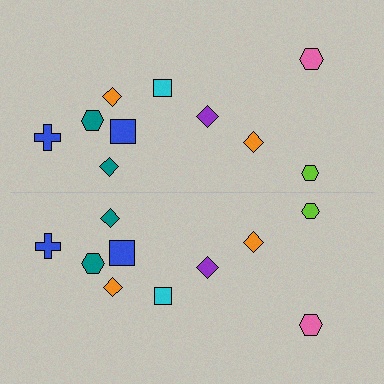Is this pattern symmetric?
Yes, this pattern has bilateral (reflection) symmetry.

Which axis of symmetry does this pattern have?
The pattern has a horizontal axis of symmetry running through the center of the image.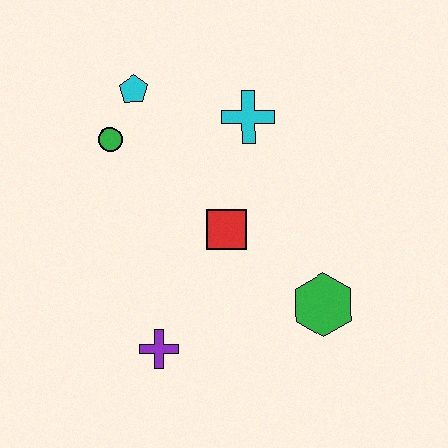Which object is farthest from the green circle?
The green hexagon is farthest from the green circle.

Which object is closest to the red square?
The cyan cross is closest to the red square.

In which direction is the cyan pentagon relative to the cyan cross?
The cyan pentagon is to the left of the cyan cross.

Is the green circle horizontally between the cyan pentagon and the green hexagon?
No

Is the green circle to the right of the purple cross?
No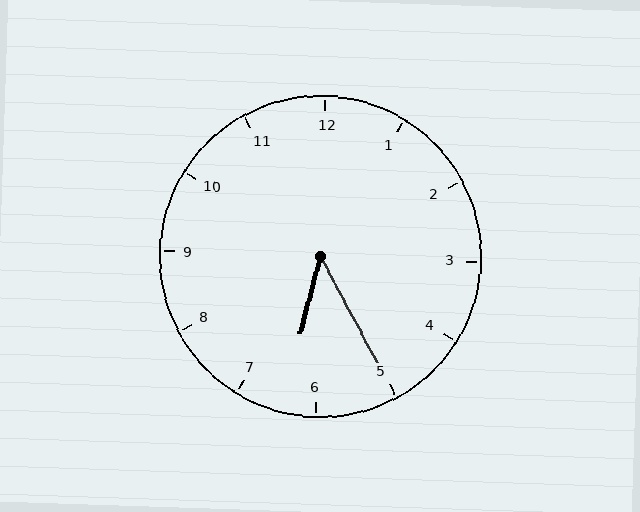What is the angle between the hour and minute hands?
Approximately 42 degrees.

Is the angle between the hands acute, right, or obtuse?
It is acute.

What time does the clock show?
6:25.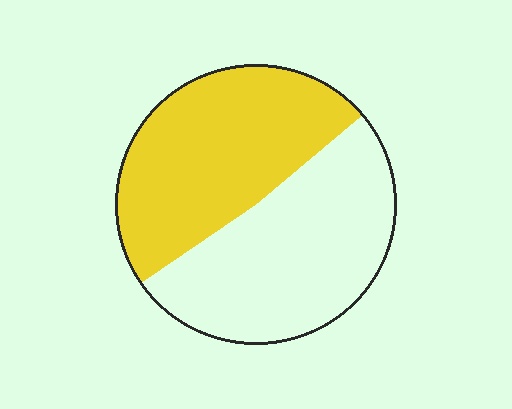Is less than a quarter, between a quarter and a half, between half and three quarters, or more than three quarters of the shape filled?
Between a quarter and a half.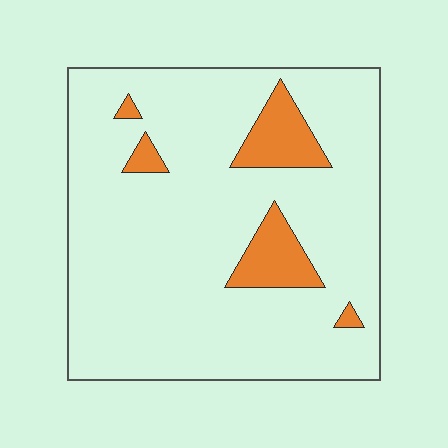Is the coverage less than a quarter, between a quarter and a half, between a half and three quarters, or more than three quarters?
Less than a quarter.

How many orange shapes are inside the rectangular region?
5.